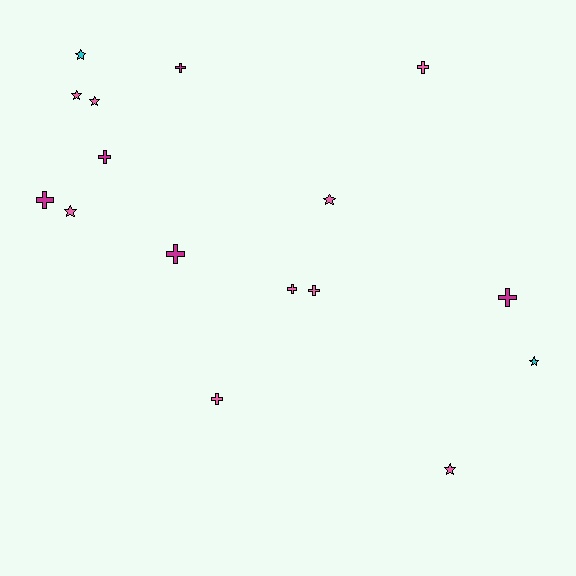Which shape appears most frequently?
Cross, with 9 objects.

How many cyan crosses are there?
There are no cyan crosses.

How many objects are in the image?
There are 16 objects.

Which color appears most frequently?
Pink, with 9 objects.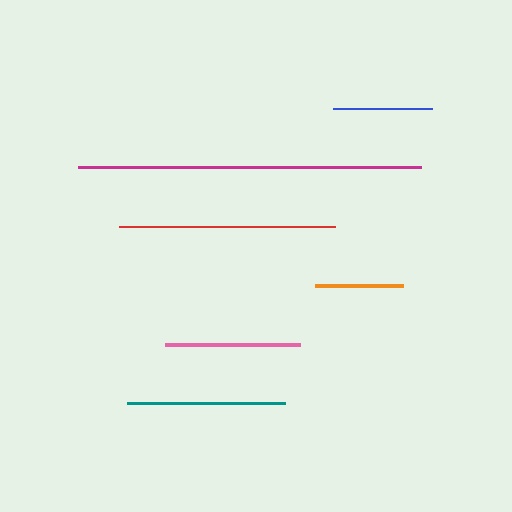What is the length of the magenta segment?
The magenta segment is approximately 344 pixels long.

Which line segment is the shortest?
The orange line is the shortest at approximately 88 pixels.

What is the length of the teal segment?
The teal segment is approximately 157 pixels long.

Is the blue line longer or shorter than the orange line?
The blue line is longer than the orange line.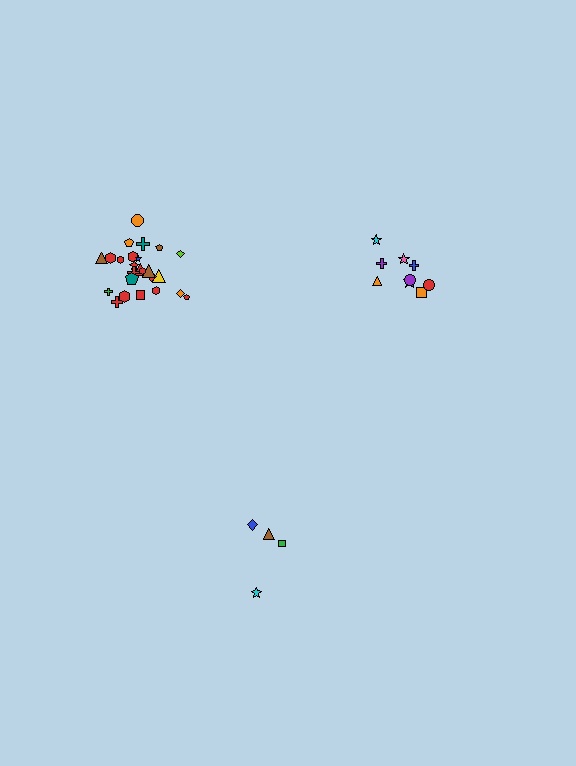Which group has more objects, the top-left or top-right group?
The top-left group.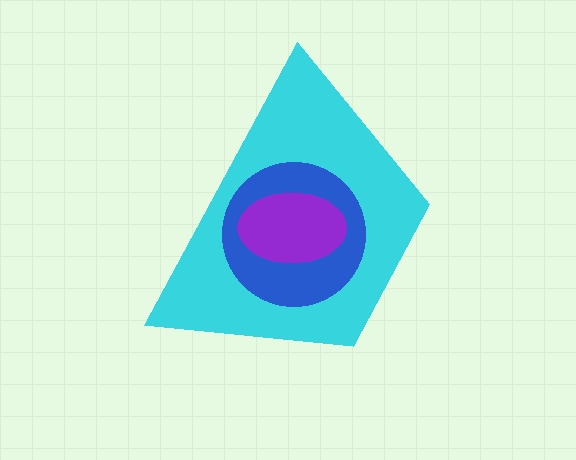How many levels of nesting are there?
3.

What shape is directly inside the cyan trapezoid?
The blue circle.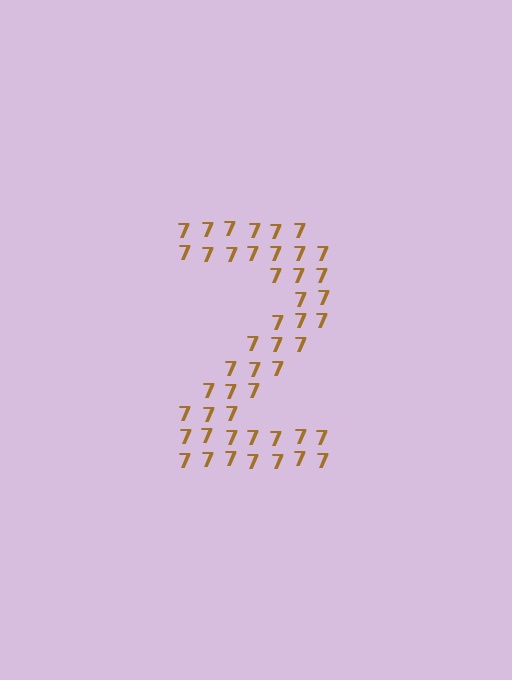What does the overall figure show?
The overall figure shows the digit 2.